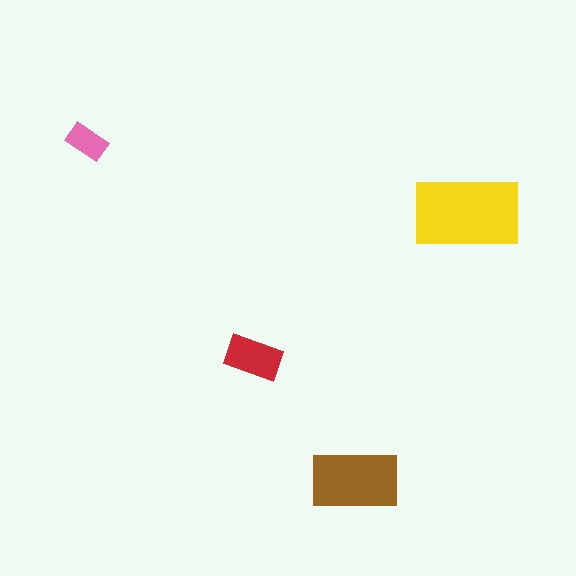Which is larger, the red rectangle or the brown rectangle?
The brown one.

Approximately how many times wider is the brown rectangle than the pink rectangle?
About 2 times wider.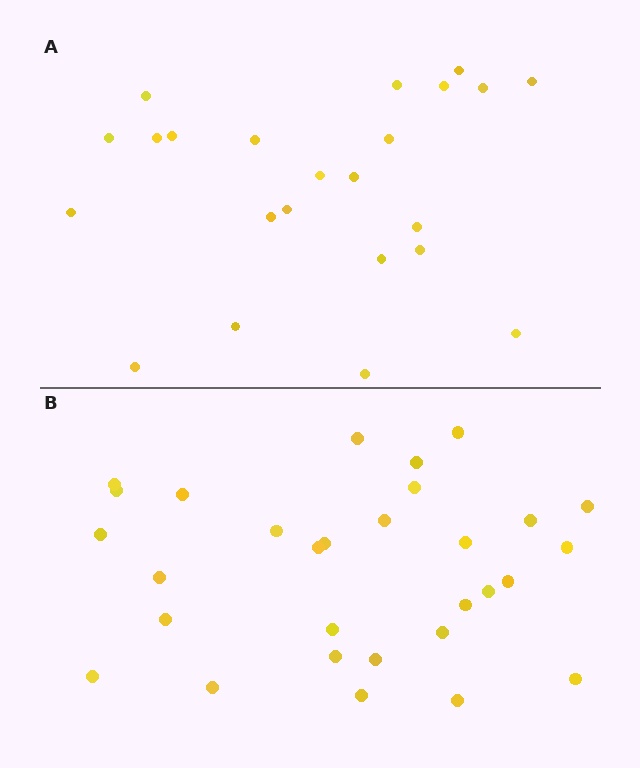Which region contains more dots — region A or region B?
Region B (the bottom region) has more dots.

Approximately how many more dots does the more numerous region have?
Region B has roughly 8 or so more dots than region A.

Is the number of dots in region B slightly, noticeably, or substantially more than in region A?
Region B has noticeably more, but not dramatically so. The ratio is roughly 1.3 to 1.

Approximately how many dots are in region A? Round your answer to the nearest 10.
About 20 dots. (The exact count is 23, which rounds to 20.)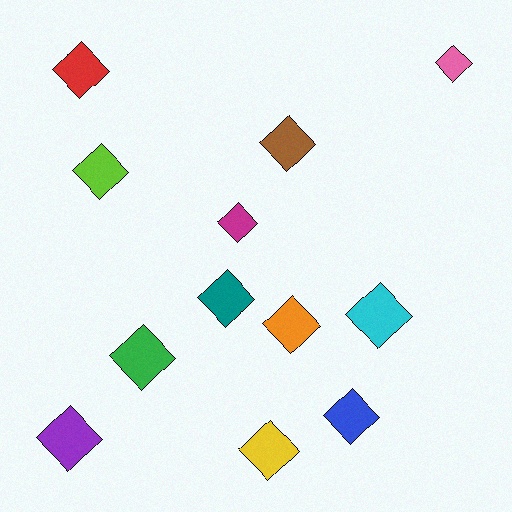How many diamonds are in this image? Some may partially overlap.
There are 12 diamonds.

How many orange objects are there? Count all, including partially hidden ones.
There is 1 orange object.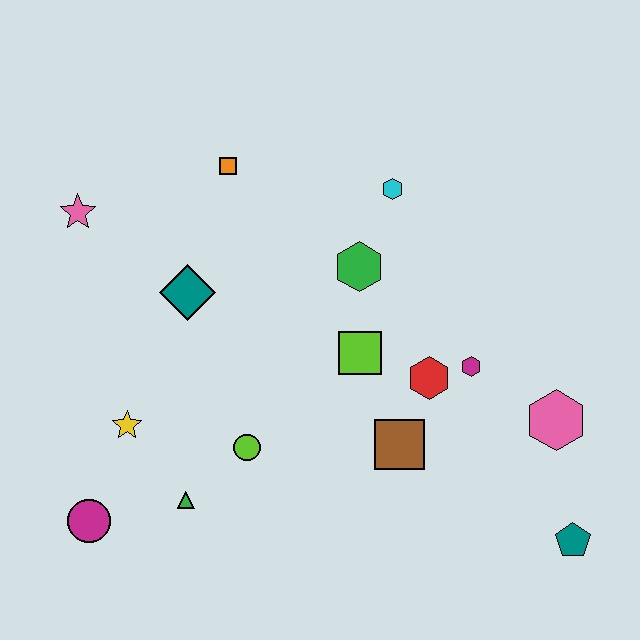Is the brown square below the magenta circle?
No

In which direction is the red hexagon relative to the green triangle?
The red hexagon is to the right of the green triangle.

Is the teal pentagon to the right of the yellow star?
Yes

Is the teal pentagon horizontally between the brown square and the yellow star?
No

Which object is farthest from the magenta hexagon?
The pink star is farthest from the magenta hexagon.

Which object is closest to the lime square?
The red hexagon is closest to the lime square.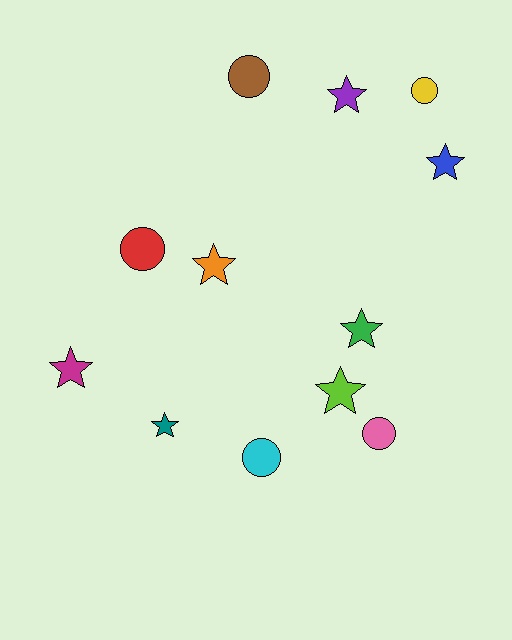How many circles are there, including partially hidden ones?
There are 5 circles.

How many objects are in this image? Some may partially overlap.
There are 12 objects.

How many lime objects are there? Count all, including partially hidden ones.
There is 1 lime object.